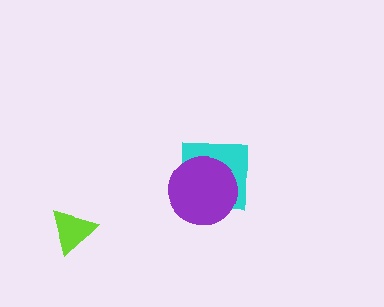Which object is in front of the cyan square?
The purple circle is in front of the cyan square.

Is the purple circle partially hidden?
No, no other shape covers it.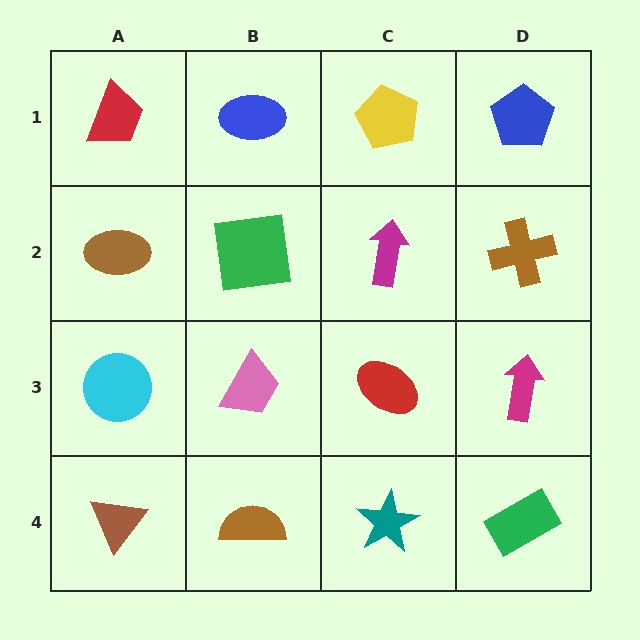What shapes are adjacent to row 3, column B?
A green square (row 2, column B), a brown semicircle (row 4, column B), a cyan circle (row 3, column A), a red ellipse (row 3, column C).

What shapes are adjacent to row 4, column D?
A magenta arrow (row 3, column D), a teal star (row 4, column C).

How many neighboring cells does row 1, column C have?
3.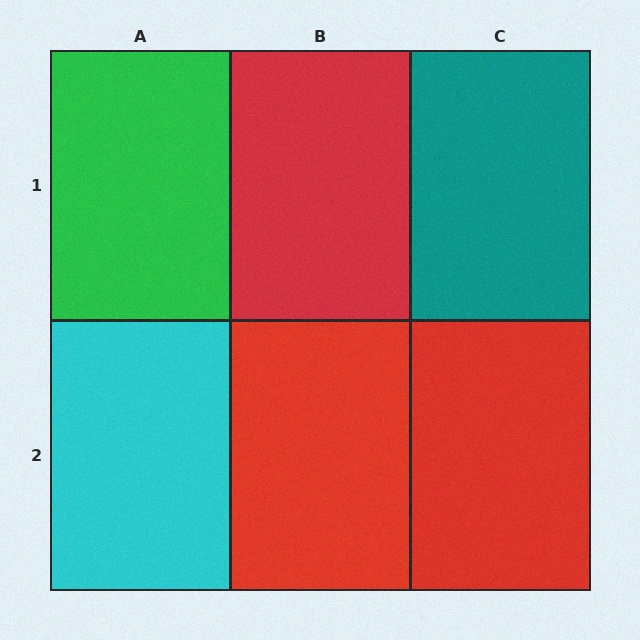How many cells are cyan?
1 cell is cyan.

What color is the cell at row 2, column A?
Cyan.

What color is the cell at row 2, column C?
Red.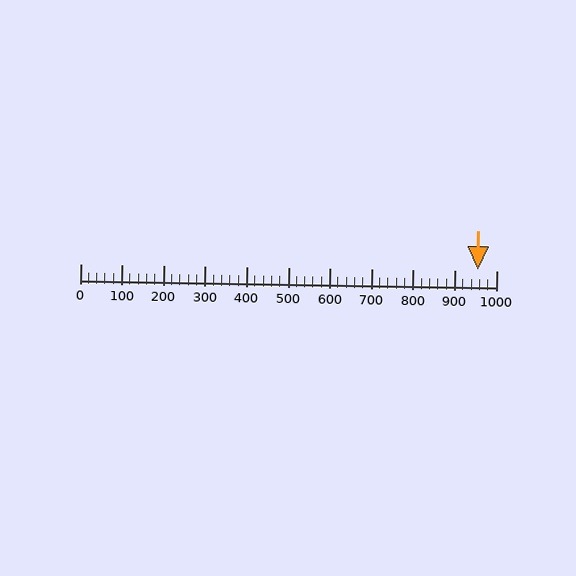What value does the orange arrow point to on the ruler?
The orange arrow points to approximately 955.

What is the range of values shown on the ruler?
The ruler shows values from 0 to 1000.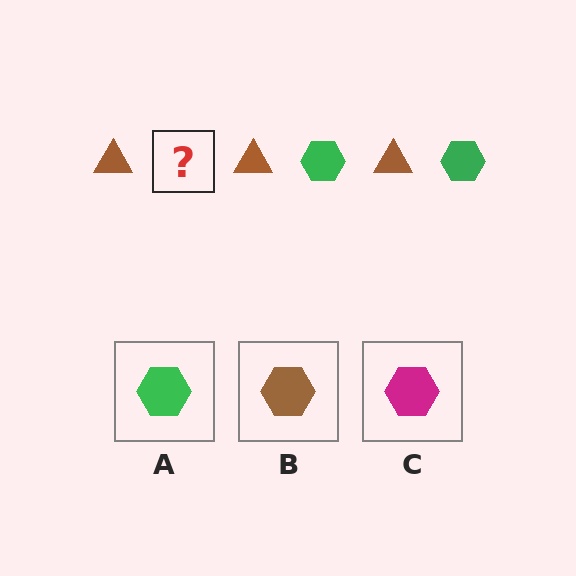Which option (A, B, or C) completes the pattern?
A.